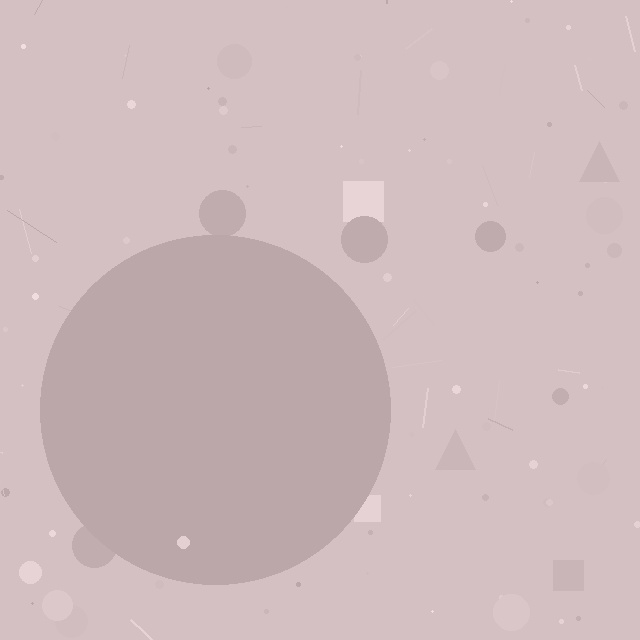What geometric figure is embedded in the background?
A circle is embedded in the background.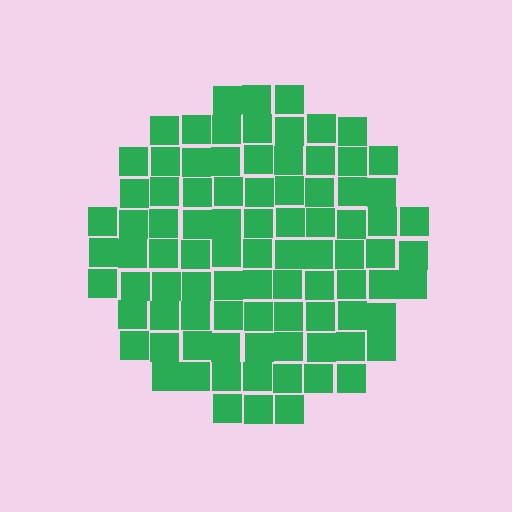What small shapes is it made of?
It is made of small squares.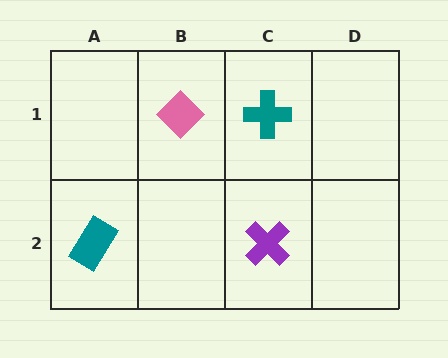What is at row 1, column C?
A teal cross.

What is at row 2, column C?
A purple cross.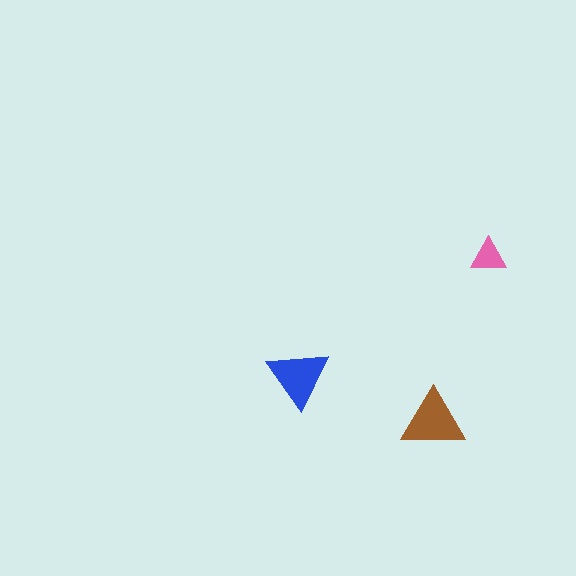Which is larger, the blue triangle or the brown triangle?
The brown one.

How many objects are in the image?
There are 3 objects in the image.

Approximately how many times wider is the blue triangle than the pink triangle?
About 1.5 times wider.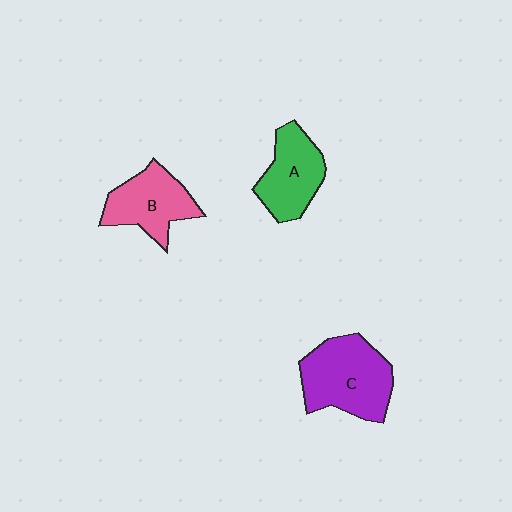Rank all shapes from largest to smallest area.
From largest to smallest: C (purple), B (pink), A (green).